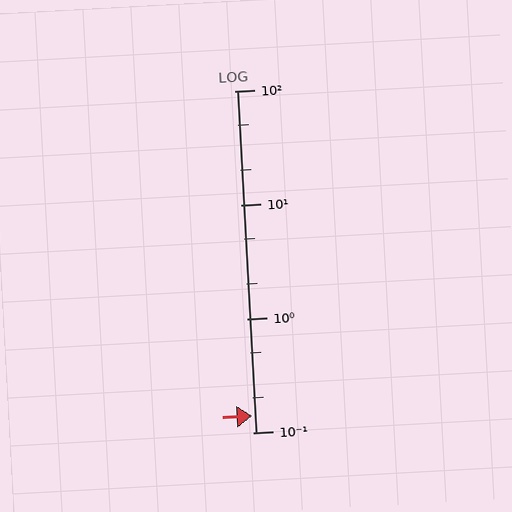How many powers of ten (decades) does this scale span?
The scale spans 3 decades, from 0.1 to 100.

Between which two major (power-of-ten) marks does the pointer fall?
The pointer is between 0.1 and 1.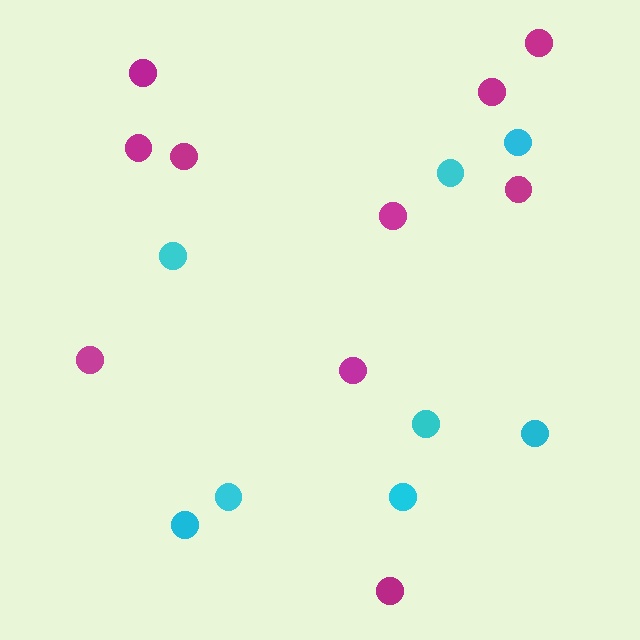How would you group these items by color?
There are 2 groups: one group of magenta circles (10) and one group of cyan circles (8).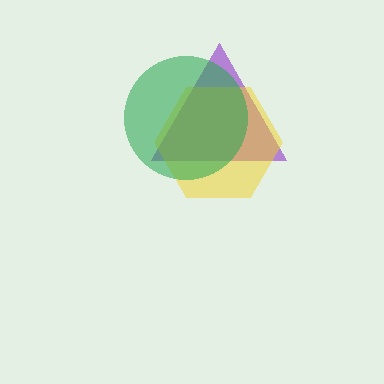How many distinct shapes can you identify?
There are 3 distinct shapes: a purple triangle, a yellow hexagon, a green circle.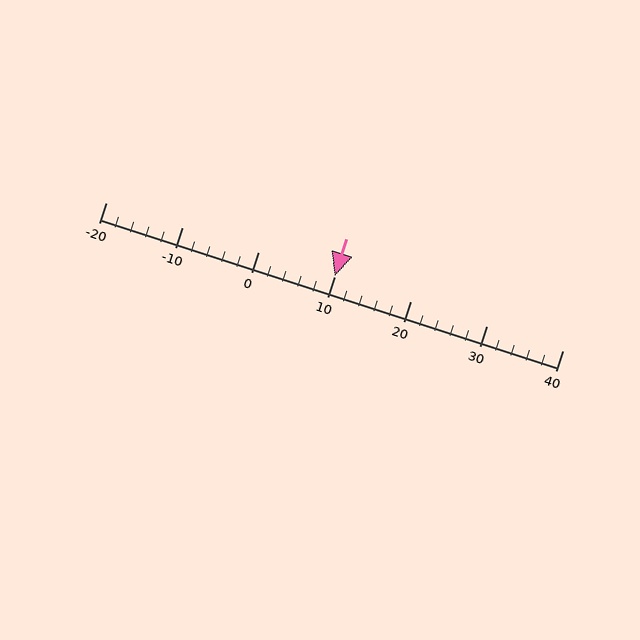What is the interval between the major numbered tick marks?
The major tick marks are spaced 10 units apart.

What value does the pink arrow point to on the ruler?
The pink arrow points to approximately 10.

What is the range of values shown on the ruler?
The ruler shows values from -20 to 40.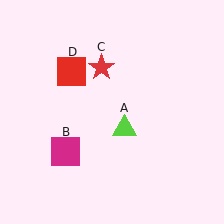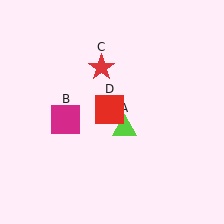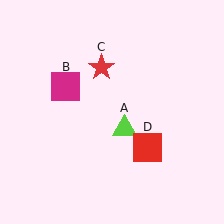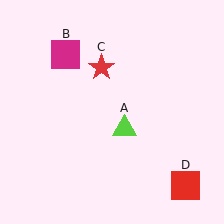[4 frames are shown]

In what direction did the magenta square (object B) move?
The magenta square (object B) moved up.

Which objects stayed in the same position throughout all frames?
Lime triangle (object A) and red star (object C) remained stationary.